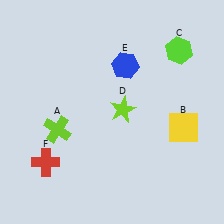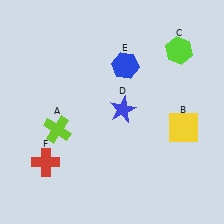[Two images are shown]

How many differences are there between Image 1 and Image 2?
There is 1 difference between the two images.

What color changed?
The star (D) changed from lime in Image 1 to blue in Image 2.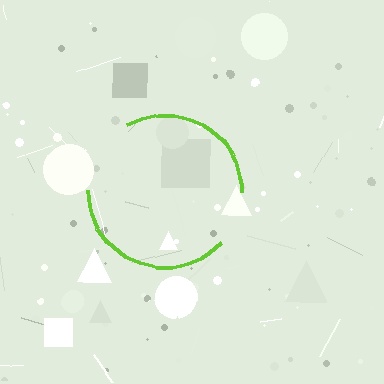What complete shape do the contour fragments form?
The contour fragments form a circle.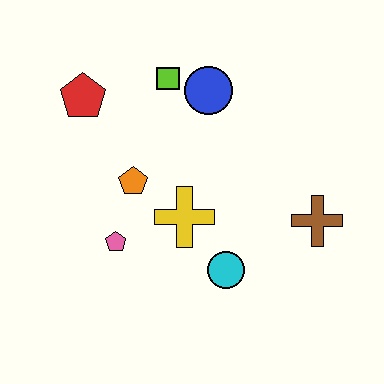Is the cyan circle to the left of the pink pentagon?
No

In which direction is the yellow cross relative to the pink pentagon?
The yellow cross is to the right of the pink pentagon.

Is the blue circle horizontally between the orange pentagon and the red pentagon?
No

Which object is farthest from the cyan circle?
The red pentagon is farthest from the cyan circle.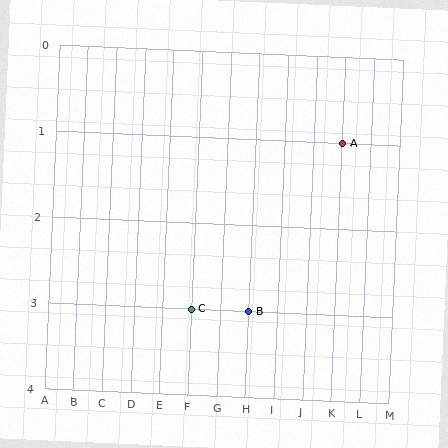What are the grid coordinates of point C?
Point C is at grid coordinates (F, 3).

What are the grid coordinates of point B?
Point B is at grid coordinates (H, 3).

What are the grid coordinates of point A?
Point A is at grid coordinates (K, 1).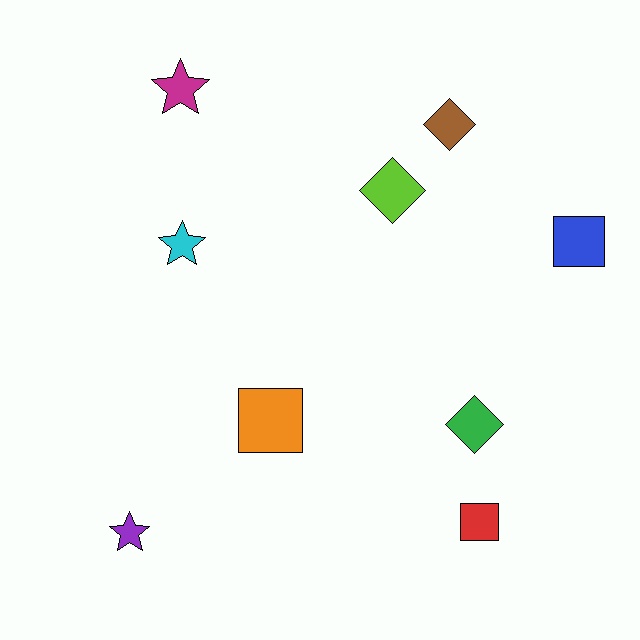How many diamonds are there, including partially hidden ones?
There are 3 diamonds.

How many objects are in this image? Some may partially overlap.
There are 9 objects.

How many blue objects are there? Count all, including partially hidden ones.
There is 1 blue object.